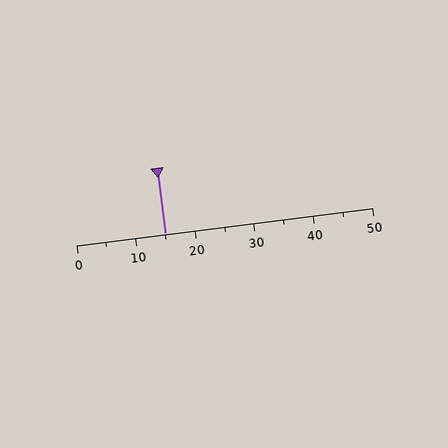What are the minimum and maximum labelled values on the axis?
The axis runs from 0 to 50.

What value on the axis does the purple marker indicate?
The marker indicates approximately 15.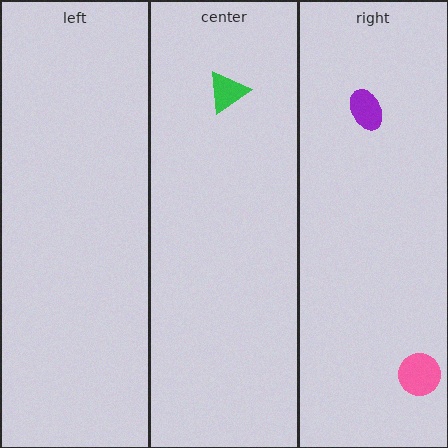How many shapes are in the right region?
2.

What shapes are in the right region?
The pink circle, the purple ellipse.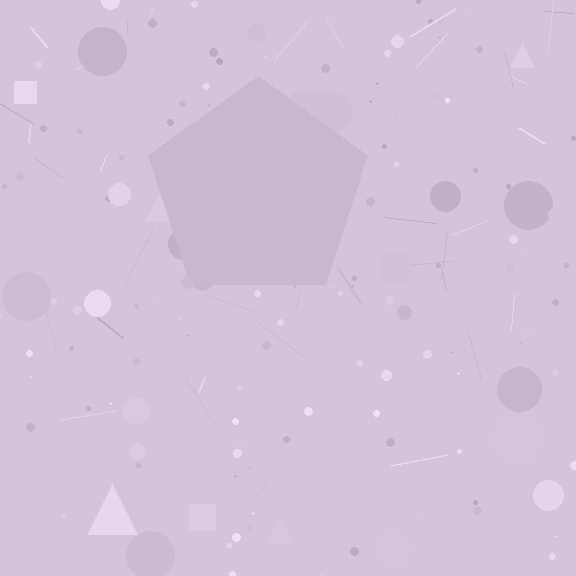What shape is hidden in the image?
A pentagon is hidden in the image.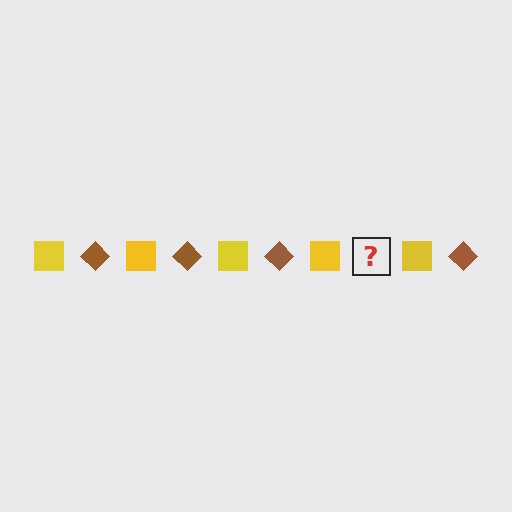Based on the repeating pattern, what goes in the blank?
The blank should be a brown diamond.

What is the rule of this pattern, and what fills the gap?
The rule is that the pattern alternates between yellow square and brown diamond. The gap should be filled with a brown diamond.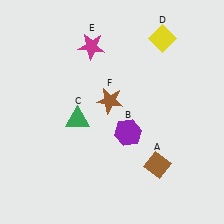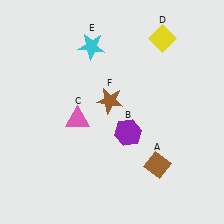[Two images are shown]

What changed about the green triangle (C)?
In Image 1, C is green. In Image 2, it changed to pink.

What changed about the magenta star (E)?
In Image 1, E is magenta. In Image 2, it changed to cyan.